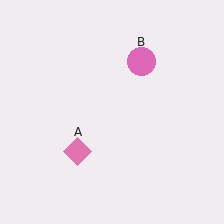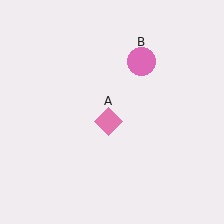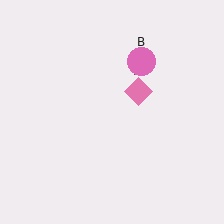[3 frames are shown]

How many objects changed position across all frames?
1 object changed position: pink diamond (object A).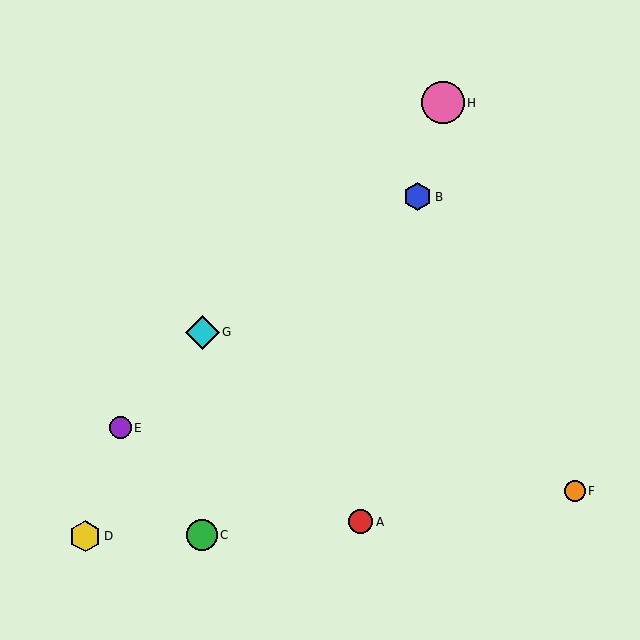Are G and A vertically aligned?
No, G is at x≈202 and A is at x≈361.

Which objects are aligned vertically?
Objects C, G are aligned vertically.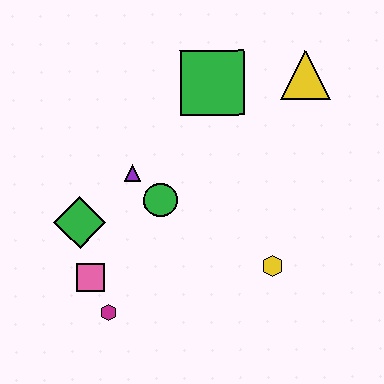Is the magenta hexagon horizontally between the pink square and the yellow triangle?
Yes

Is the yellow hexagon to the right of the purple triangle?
Yes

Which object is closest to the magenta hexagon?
The pink square is closest to the magenta hexagon.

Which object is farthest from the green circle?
The yellow triangle is farthest from the green circle.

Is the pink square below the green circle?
Yes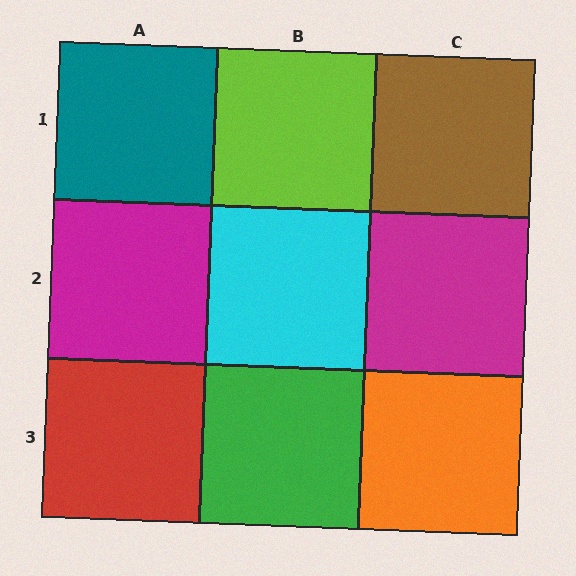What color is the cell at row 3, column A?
Red.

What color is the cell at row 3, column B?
Green.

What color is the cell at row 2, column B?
Cyan.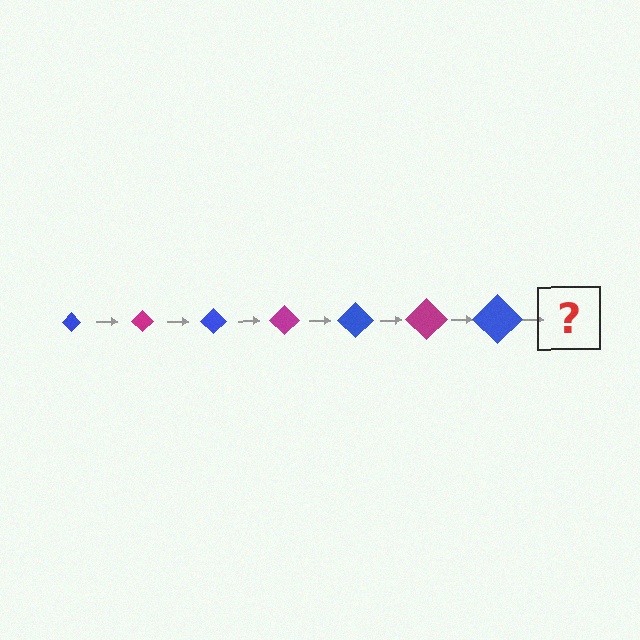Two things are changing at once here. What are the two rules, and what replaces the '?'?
The two rules are that the diamond grows larger each step and the color cycles through blue and magenta. The '?' should be a magenta diamond, larger than the previous one.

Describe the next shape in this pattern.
It should be a magenta diamond, larger than the previous one.